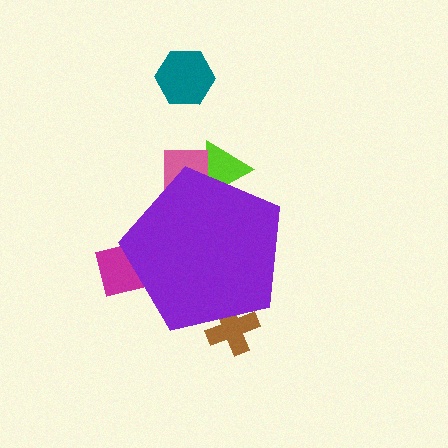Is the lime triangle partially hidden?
Yes, the lime triangle is partially hidden behind the purple pentagon.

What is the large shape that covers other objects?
A purple pentagon.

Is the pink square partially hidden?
Yes, the pink square is partially hidden behind the purple pentagon.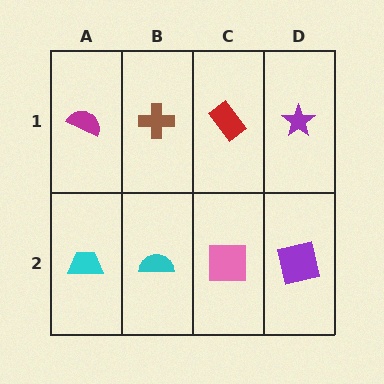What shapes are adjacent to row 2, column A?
A magenta semicircle (row 1, column A), a cyan semicircle (row 2, column B).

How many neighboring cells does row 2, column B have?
3.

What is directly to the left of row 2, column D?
A pink square.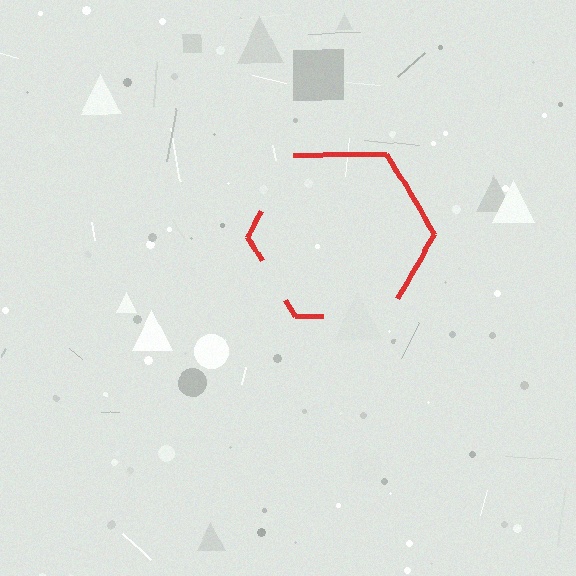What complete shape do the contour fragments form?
The contour fragments form a hexagon.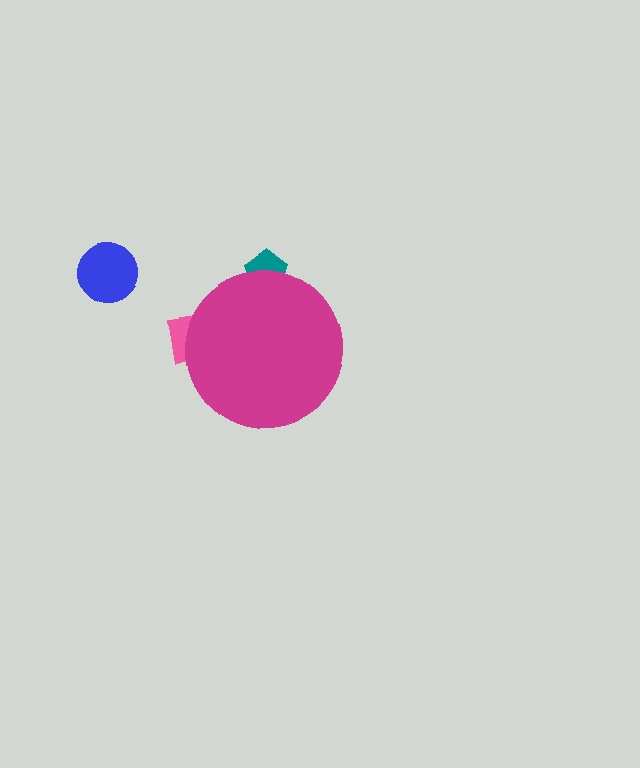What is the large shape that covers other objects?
A magenta circle.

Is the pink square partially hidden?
Yes, the pink square is partially hidden behind the magenta circle.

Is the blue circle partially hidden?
No, the blue circle is fully visible.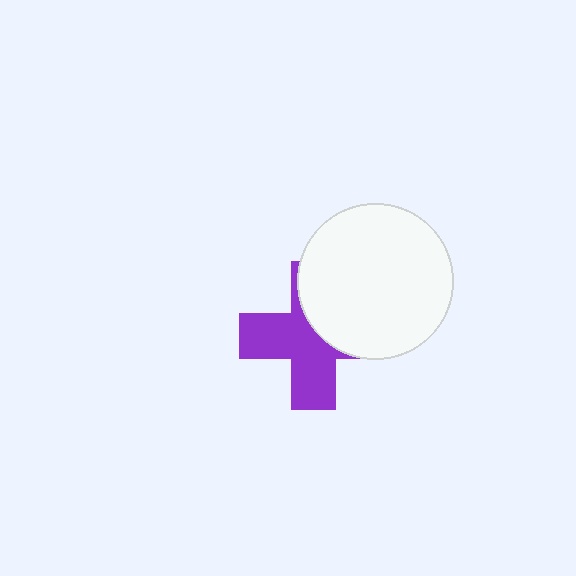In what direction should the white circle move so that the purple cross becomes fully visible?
The white circle should move toward the upper-right. That is the shortest direction to clear the overlap and leave the purple cross fully visible.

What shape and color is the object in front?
The object in front is a white circle.